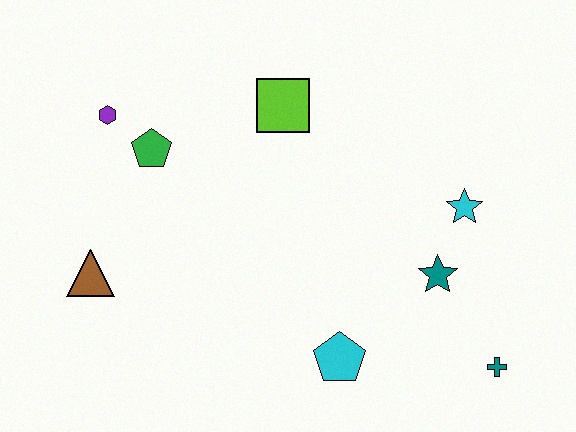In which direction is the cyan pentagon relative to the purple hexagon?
The cyan pentagon is below the purple hexagon.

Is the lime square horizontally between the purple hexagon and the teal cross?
Yes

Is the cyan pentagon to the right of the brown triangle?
Yes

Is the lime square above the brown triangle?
Yes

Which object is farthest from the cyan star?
The brown triangle is farthest from the cyan star.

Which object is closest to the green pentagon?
The purple hexagon is closest to the green pentagon.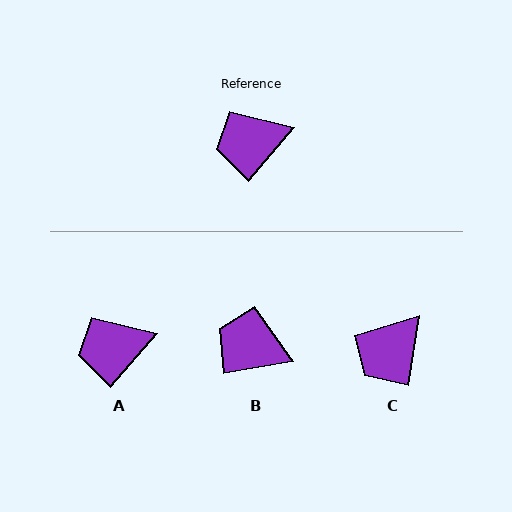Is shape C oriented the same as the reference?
No, it is off by about 32 degrees.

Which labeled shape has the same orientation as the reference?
A.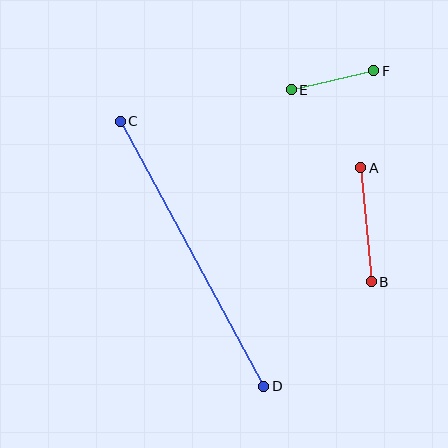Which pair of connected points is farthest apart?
Points C and D are farthest apart.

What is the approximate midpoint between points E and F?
The midpoint is at approximately (333, 80) pixels.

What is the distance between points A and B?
The distance is approximately 114 pixels.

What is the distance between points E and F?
The distance is approximately 85 pixels.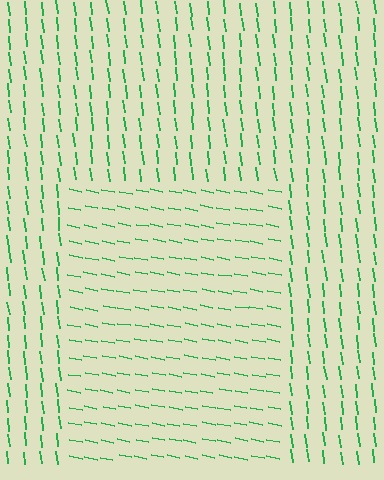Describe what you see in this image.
The image is filled with small green line segments. A rectangle region in the image has lines oriented differently from the surrounding lines, creating a visible texture boundary.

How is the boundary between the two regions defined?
The boundary is defined purely by a change in line orientation (approximately 72 degrees difference). All lines are the same color and thickness.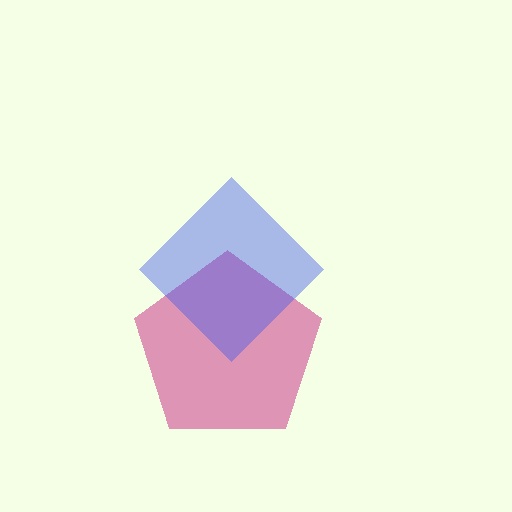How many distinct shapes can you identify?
There are 2 distinct shapes: a magenta pentagon, a blue diamond.